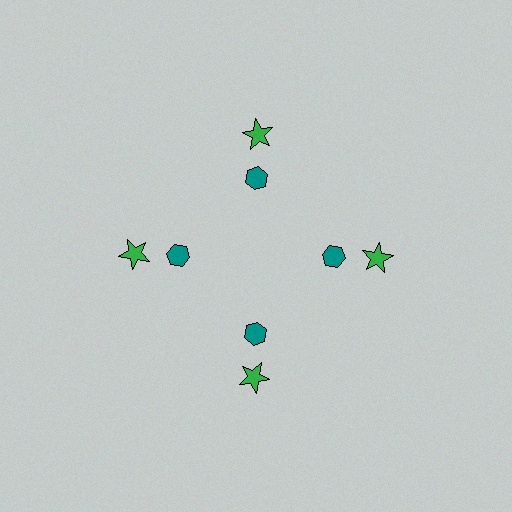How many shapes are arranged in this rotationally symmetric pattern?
There are 8 shapes, arranged in 4 groups of 2.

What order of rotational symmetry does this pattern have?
This pattern has 4-fold rotational symmetry.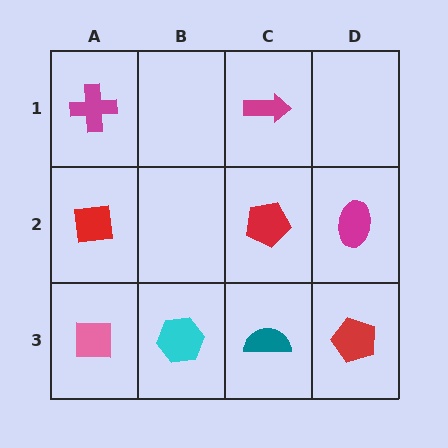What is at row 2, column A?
A red square.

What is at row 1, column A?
A magenta cross.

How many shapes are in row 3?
4 shapes.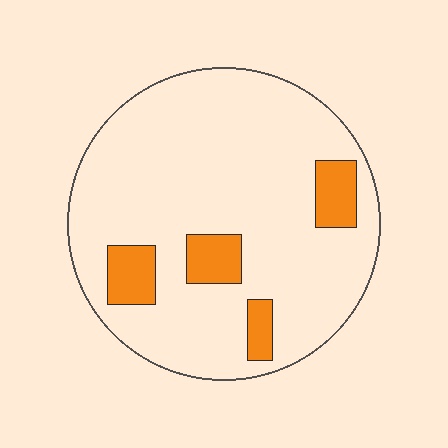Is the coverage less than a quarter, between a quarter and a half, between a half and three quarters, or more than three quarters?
Less than a quarter.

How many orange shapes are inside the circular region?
4.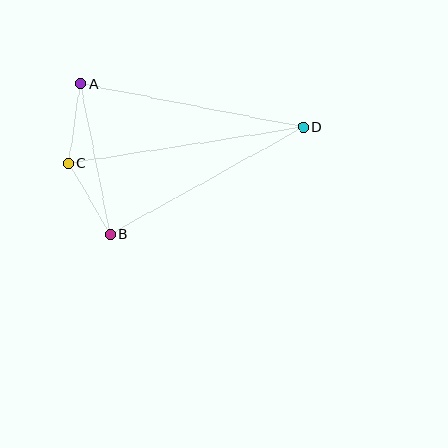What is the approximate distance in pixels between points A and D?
The distance between A and D is approximately 227 pixels.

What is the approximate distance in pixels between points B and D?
The distance between B and D is approximately 221 pixels.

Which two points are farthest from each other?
Points C and D are farthest from each other.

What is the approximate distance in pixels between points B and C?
The distance between B and C is approximately 82 pixels.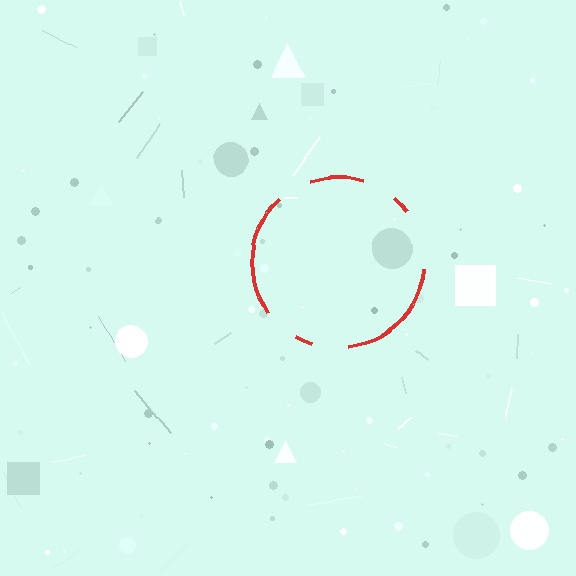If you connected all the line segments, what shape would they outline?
They would outline a circle.